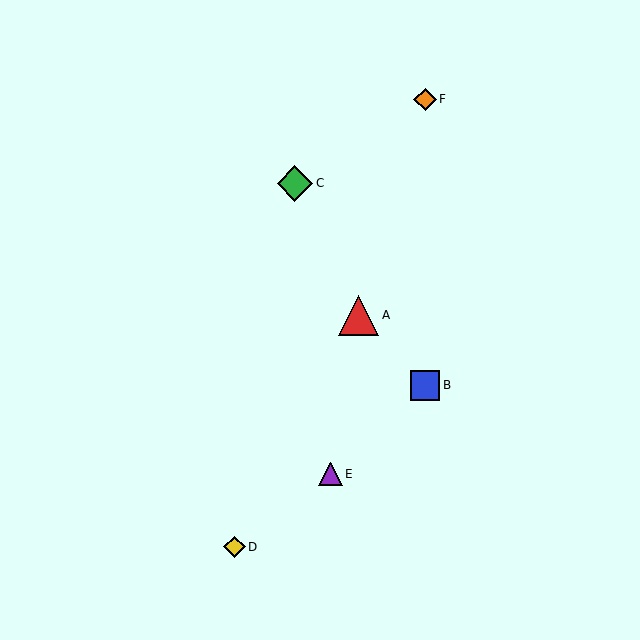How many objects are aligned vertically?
2 objects (B, F) are aligned vertically.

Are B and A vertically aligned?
No, B is at x≈425 and A is at x≈359.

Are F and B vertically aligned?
Yes, both are at x≈425.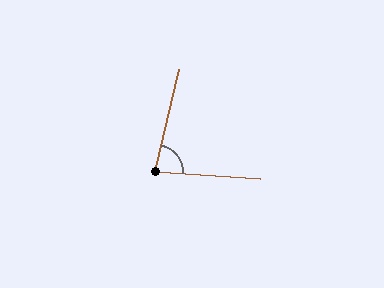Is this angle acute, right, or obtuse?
It is acute.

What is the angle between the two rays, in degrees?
Approximately 80 degrees.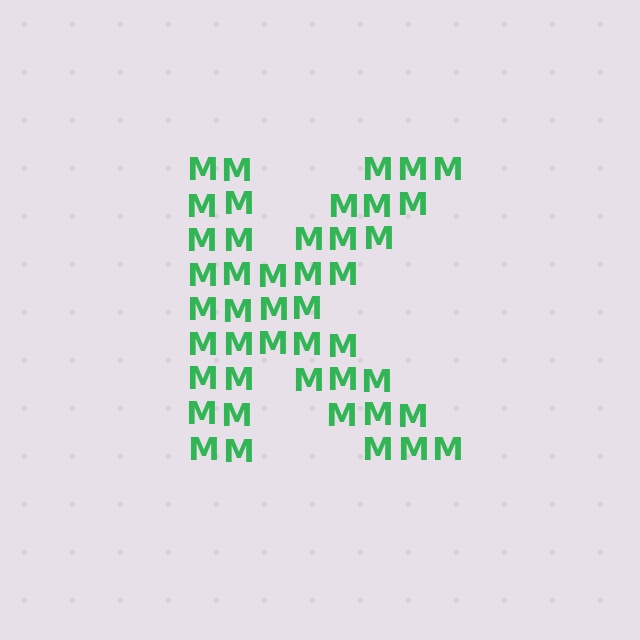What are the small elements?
The small elements are letter M's.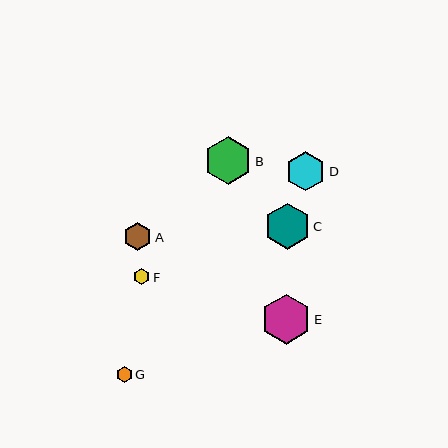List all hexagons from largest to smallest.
From largest to smallest: E, B, C, D, A, F, G.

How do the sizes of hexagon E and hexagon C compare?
Hexagon E and hexagon C are approximately the same size.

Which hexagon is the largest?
Hexagon E is the largest with a size of approximately 51 pixels.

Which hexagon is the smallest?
Hexagon G is the smallest with a size of approximately 16 pixels.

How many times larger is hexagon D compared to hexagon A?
Hexagon D is approximately 1.4 times the size of hexagon A.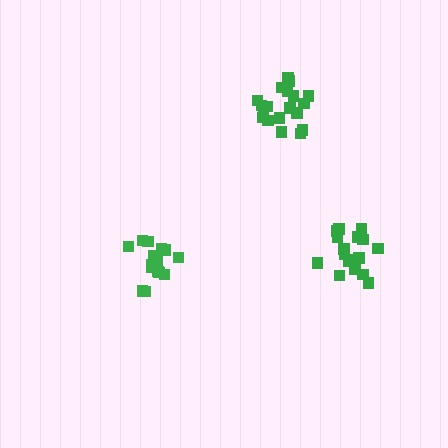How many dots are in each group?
Group 1: 19 dots, Group 2: 17 dots, Group 3: 15 dots (51 total).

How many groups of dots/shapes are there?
There are 3 groups.